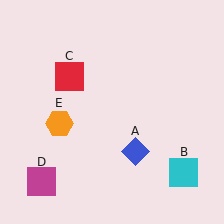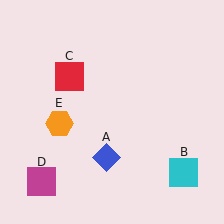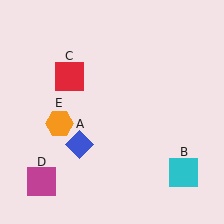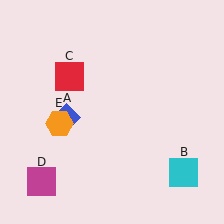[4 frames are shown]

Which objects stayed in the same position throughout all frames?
Cyan square (object B) and red square (object C) and magenta square (object D) and orange hexagon (object E) remained stationary.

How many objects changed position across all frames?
1 object changed position: blue diamond (object A).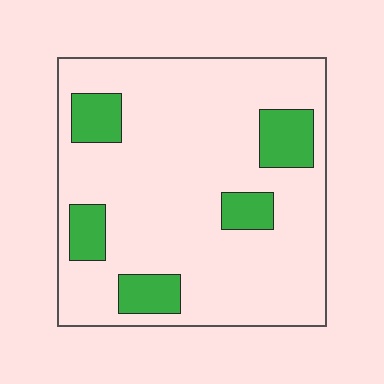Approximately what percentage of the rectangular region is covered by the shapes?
Approximately 15%.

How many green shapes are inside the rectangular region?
5.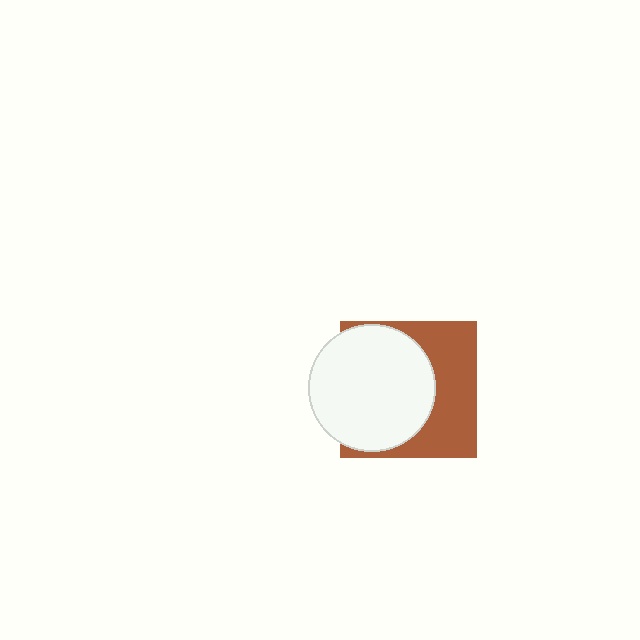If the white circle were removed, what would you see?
You would see the complete brown square.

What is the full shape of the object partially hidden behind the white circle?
The partially hidden object is a brown square.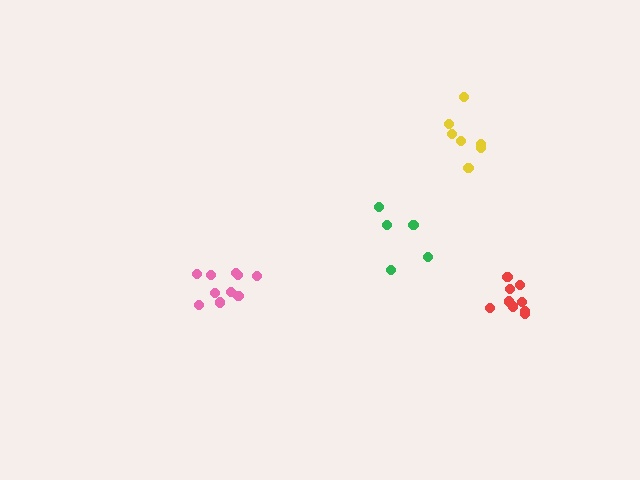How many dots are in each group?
Group 1: 5 dots, Group 2: 11 dots, Group 3: 10 dots, Group 4: 7 dots (33 total).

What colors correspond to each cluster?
The clusters are colored: green, pink, red, yellow.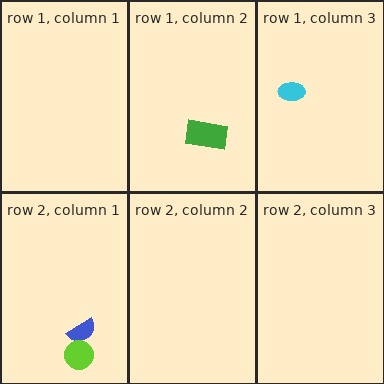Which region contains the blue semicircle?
The row 2, column 1 region.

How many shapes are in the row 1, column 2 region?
1.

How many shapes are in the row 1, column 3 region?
1.